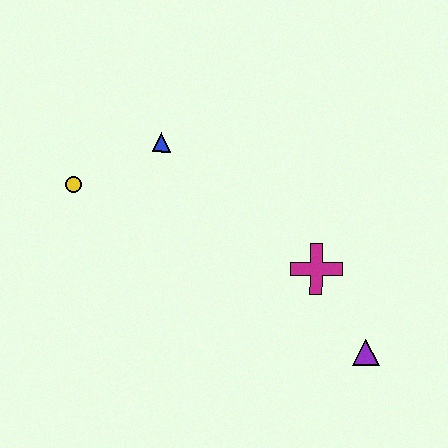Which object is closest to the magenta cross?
The purple triangle is closest to the magenta cross.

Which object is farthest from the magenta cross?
The yellow circle is farthest from the magenta cross.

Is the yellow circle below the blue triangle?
Yes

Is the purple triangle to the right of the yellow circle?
Yes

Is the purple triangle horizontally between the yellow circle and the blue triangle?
No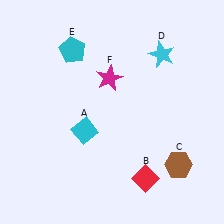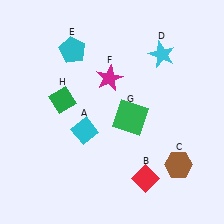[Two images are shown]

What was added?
A green square (G), a green diamond (H) were added in Image 2.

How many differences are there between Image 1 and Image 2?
There are 2 differences between the two images.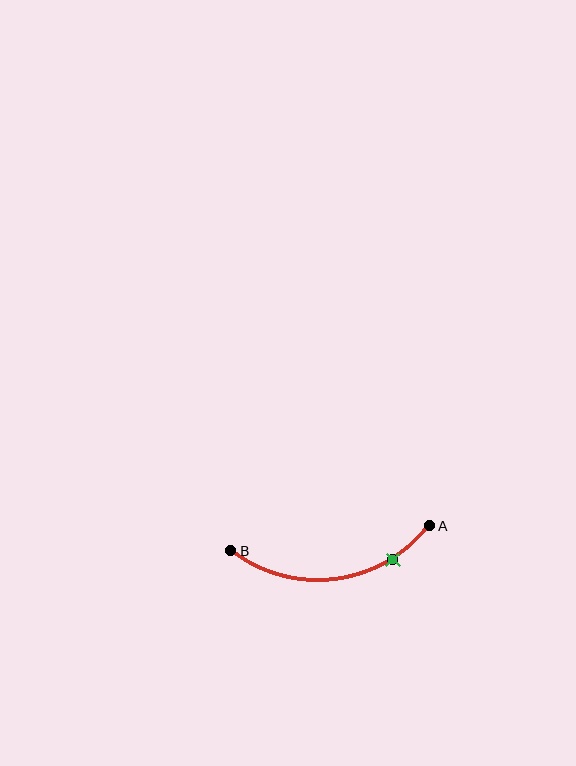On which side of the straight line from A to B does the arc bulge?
The arc bulges below the straight line connecting A and B.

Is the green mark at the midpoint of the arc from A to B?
No. The green mark lies on the arc but is closer to endpoint A. The arc midpoint would be at the point on the curve equidistant along the arc from both A and B.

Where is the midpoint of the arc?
The arc midpoint is the point on the curve farthest from the straight line joining A and B. It sits below that line.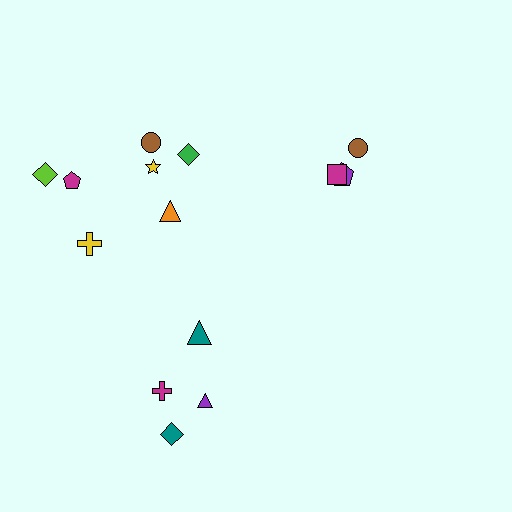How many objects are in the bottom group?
There are 4 objects.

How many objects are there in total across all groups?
There are 14 objects.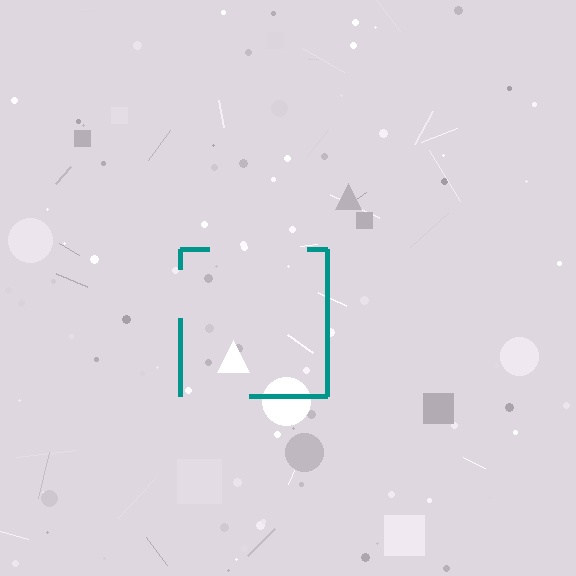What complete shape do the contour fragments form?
The contour fragments form a square.